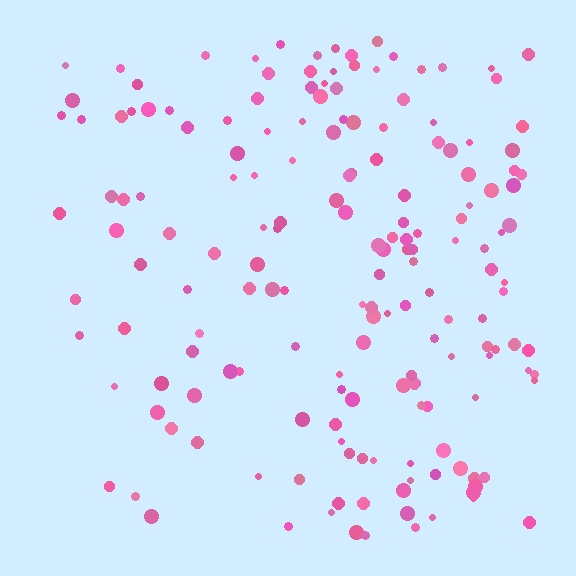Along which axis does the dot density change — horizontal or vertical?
Horizontal.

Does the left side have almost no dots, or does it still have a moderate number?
Still a moderate number, just noticeably fewer than the right.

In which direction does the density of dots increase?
From left to right, with the right side densest.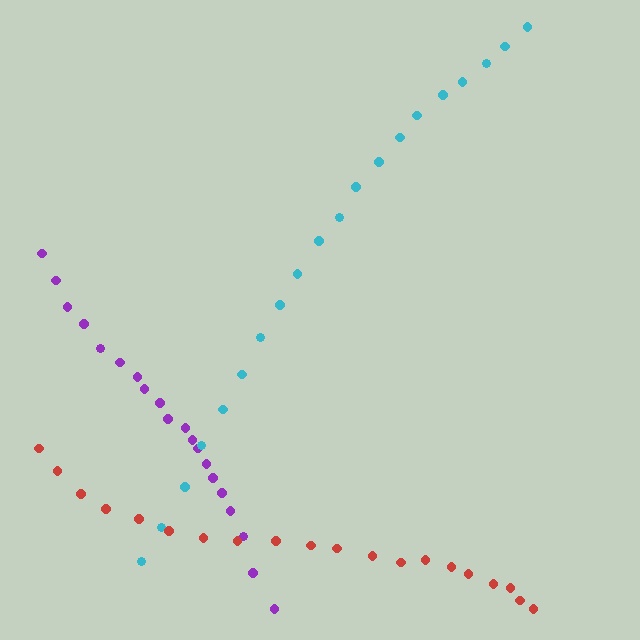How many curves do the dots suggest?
There are 3 distinct paths.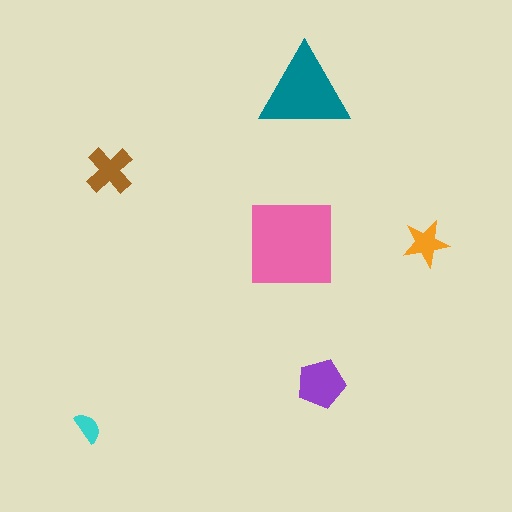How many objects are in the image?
There are 6 objects in the image.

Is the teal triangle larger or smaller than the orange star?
Larger.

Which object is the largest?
The pink square.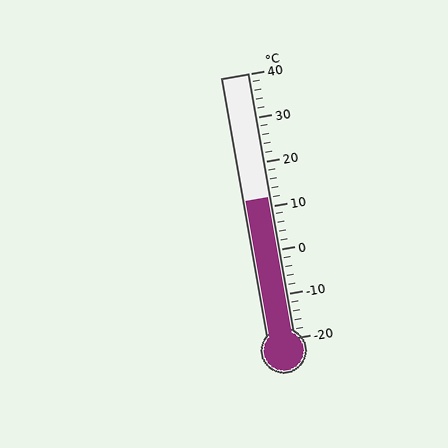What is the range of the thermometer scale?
The thermometer scale ranges from -20°C to 40°C.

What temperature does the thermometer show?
The thermometer shows approximately 12°C.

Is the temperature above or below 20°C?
The temperature is below 20°C.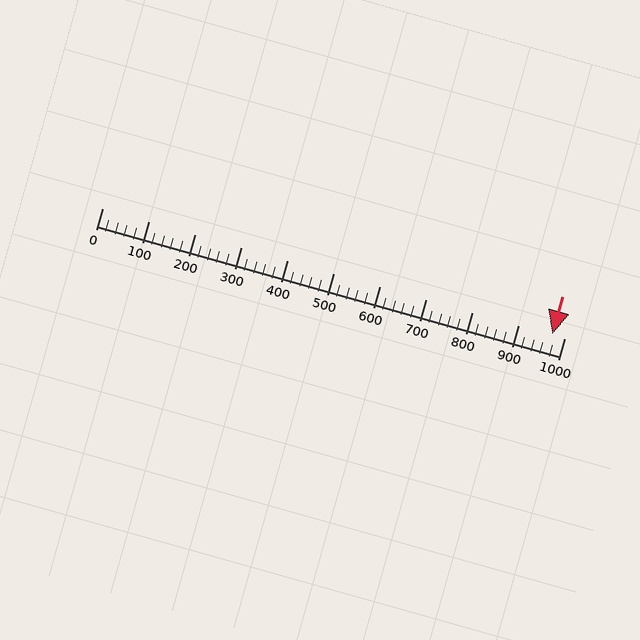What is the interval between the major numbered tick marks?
The major tick marks are spaced 100 units apart.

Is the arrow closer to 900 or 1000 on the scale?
The arrow is closer to 1000.